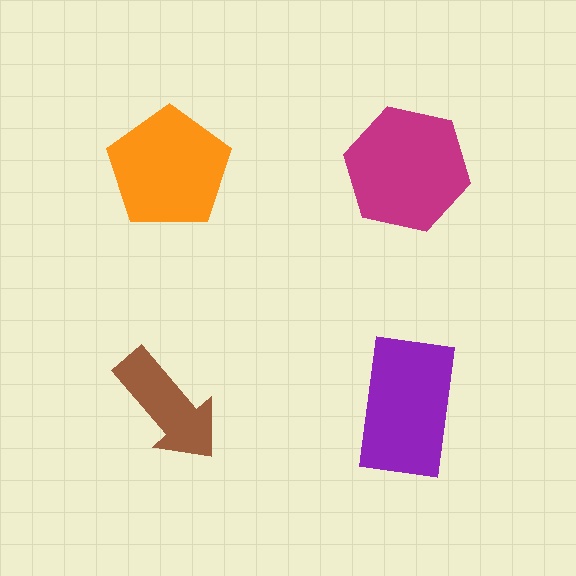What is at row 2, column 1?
A brown arrow.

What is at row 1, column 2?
A magenta hexagon.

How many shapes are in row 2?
2 shapes.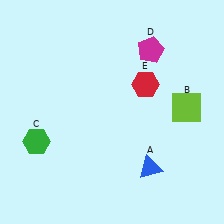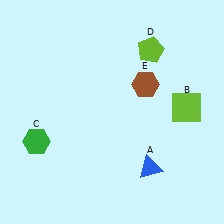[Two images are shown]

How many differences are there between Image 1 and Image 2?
There are 2 differences between the two images.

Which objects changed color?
D changed from magenta to lime. E changed from red to brown.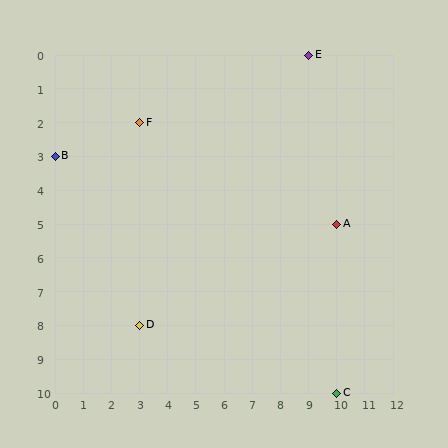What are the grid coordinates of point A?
Point A is at grid coordinates (10, 5).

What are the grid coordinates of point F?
Point F is at grid coordinates (3, 2).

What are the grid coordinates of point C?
Point C is at grid coordinates (10, 10).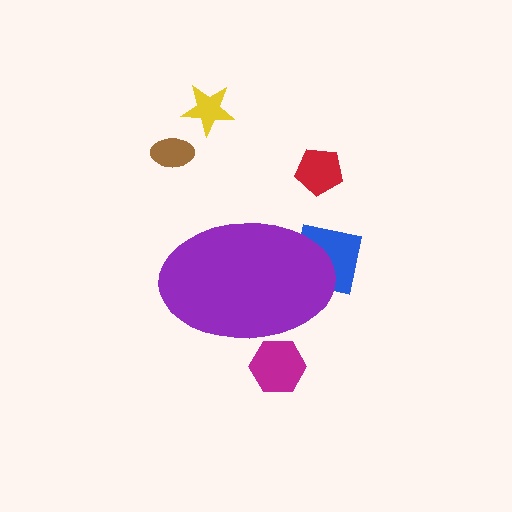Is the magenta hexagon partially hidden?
Yes, the magenta hexagon is partially hidden behind the purple ellipse.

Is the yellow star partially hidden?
No, the yellow star is fully visible.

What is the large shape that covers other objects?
A purple ellipse.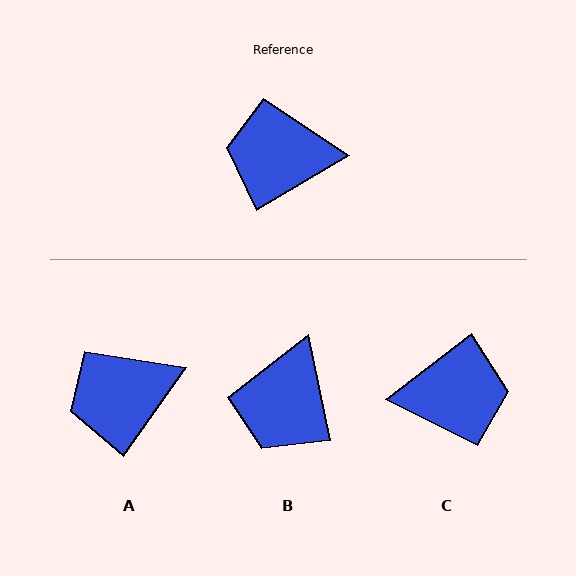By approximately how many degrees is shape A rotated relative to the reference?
Approximately 24 degrees counter-clockwise.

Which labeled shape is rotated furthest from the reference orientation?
C, about 173 degrees away.